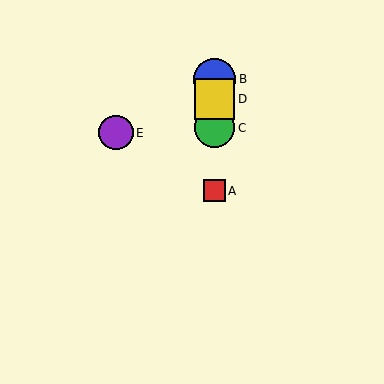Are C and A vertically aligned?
Yes, both are at x≈215.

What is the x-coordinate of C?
Object C is at x≈215.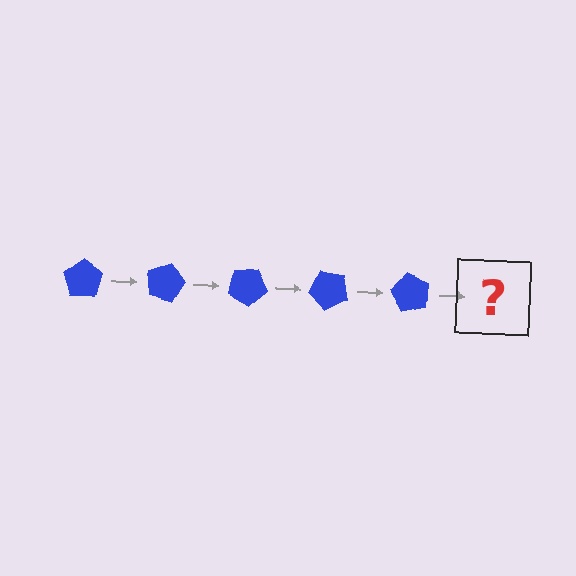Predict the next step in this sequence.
The next step is a blue pentagon rotated 75 degrees.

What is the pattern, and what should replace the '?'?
The pattern is that the pentagon rotates 15 degrees each step. The '?' should be a blue pentagon rotated 75 degrees.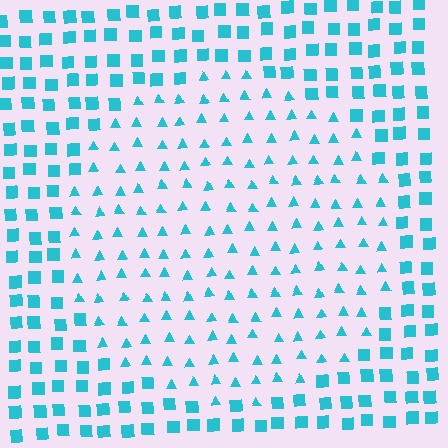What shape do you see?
I see a circle.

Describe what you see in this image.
The image is filled with small cyan elements arranged in a uniform grid. A circle-shaped region contains triangles, while the surrounding area contains squares. The boundary is defined purely by the change in element shape.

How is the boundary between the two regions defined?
The boundary is defined by a change in element shape: triangles inside vs. squares outside. All elements share the same color and spacing.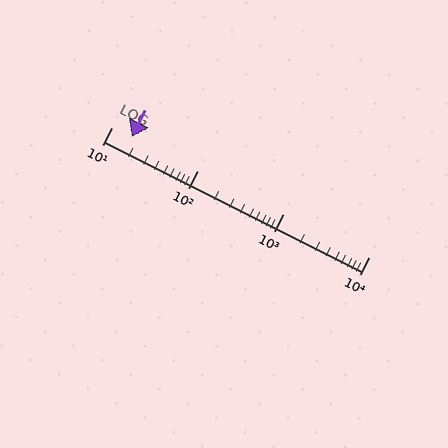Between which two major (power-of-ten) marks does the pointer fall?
The pointer is between 10 and 100.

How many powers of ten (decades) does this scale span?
The scale spans 3 decades, from 10 to 10000.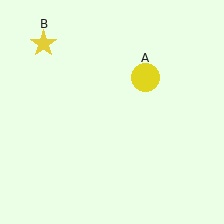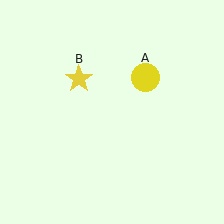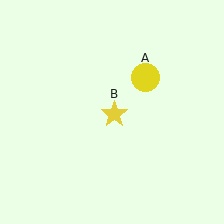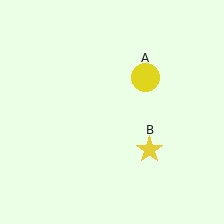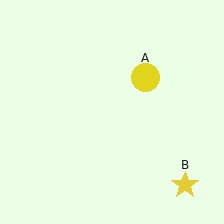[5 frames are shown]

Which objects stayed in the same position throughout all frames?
Yellow circle (object A) remained stationary.